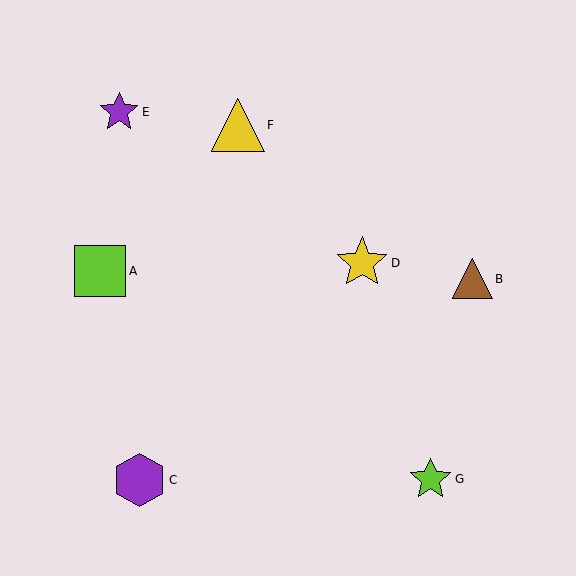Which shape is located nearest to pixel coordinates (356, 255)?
The yellow star (labeled D) at (362, 263) is nearest to that location.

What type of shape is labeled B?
Shape B is a brown triangle.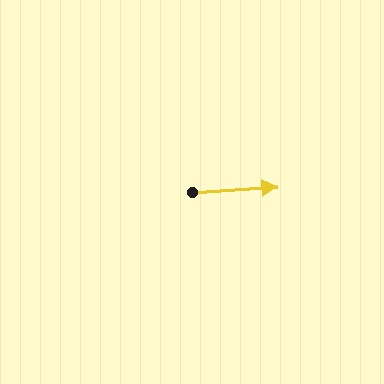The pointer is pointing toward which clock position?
Roughly 3 o'clock.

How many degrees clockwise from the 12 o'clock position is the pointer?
Approximately 87 degrees.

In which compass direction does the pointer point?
East.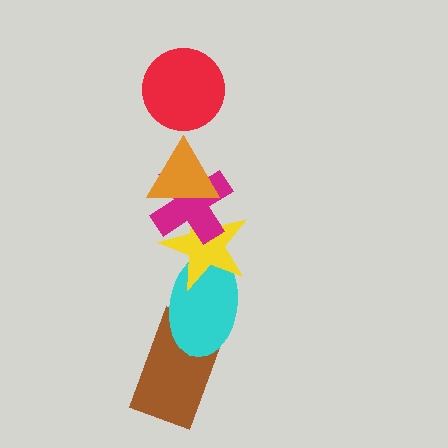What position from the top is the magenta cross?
The magenta cross is 3rd from the top.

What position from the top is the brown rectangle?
The brown rectangle is 6th from the top.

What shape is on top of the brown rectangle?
The cyan ellipse is on top of the brown rectangle.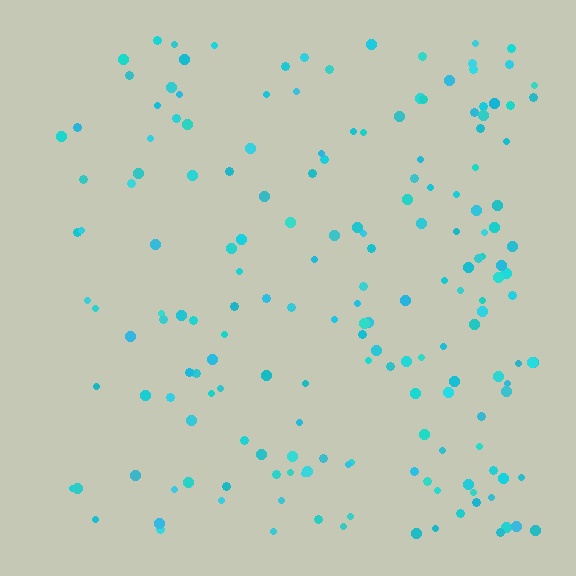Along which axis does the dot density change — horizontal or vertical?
Horizontal.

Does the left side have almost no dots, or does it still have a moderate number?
Still a moderate number, just noticeably fewer than the right.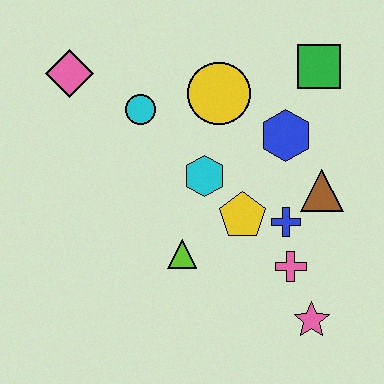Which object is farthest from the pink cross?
The pink diamond is farthest from the pink cross.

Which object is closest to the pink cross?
The blue cross is closest to the pink cross.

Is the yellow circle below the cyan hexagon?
No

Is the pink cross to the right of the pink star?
No